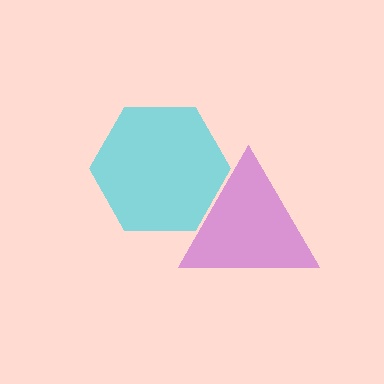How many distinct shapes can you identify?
There are 2 distinct shapes: a purple triangle, a cyan hexagon.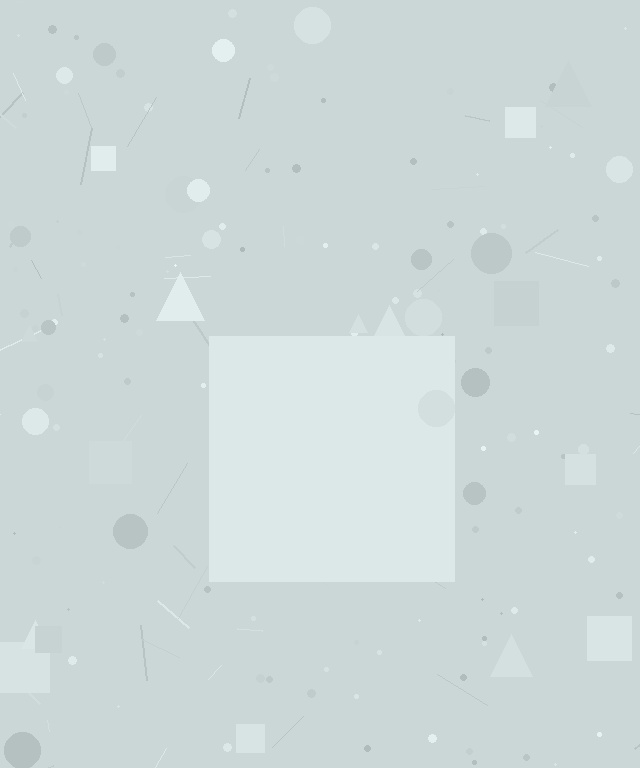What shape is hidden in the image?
A square is hidden in the image.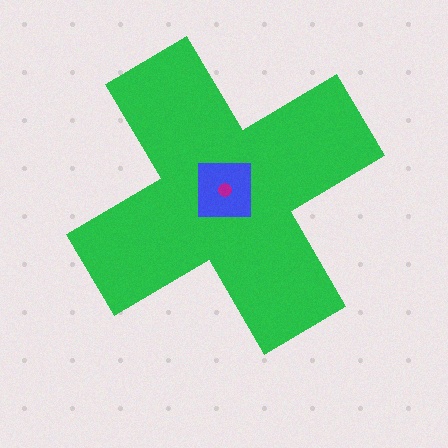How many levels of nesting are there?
3.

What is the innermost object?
The magenta circle.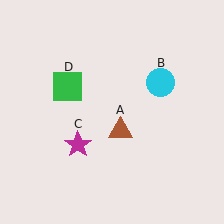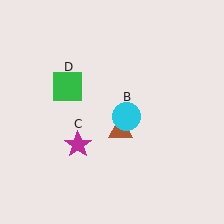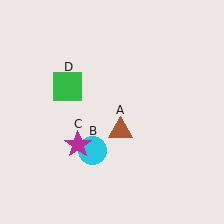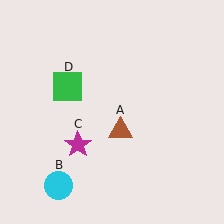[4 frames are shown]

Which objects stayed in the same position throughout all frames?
Brown triangle (object A) and magenta star (object C) and green square (object D) remained stationary.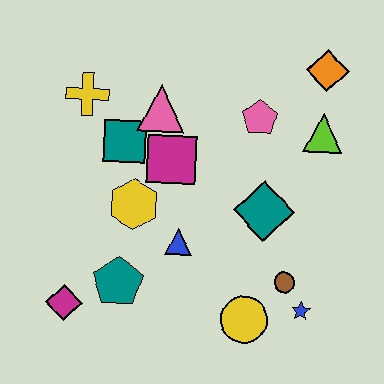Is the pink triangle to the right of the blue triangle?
No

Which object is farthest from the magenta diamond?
The orange diamond is farthest from the magenta diamond.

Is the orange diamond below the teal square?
No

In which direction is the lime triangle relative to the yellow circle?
The lime triangle is above the yellow circle.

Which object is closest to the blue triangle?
The yellow hexagon is closest to the blue triangle.